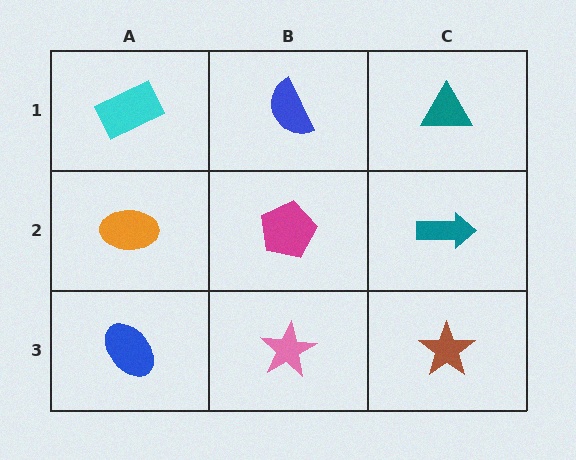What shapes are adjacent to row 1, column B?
A magenta pentagon (row 2, column B), a cyan rectangle (row 1, column A), a teal triangle (row 1, column C).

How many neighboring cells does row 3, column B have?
3.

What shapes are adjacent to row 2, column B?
A blue semicircle (row 1, column B), a pink star (row 3, column B), an orange ellipse (row 2, column A), a teal arrow (row 2, column C).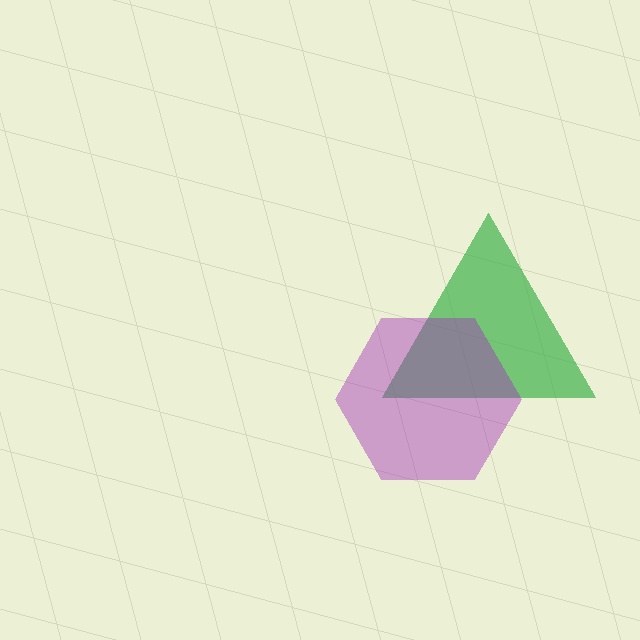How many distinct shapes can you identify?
There are 2 distinct shapes: a green triangle, a purple hexagon.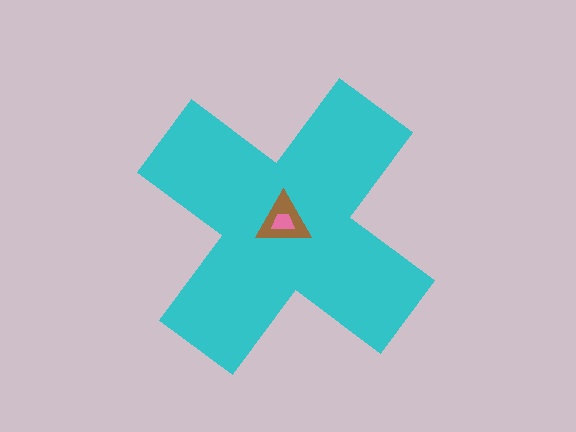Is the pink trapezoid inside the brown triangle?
Yes.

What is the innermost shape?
The pink trapezoid.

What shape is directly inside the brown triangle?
The pink trapezoid.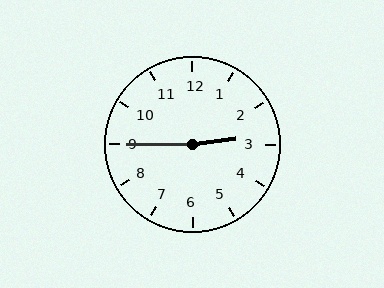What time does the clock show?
2:45.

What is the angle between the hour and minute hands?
Approximately 172 degrees.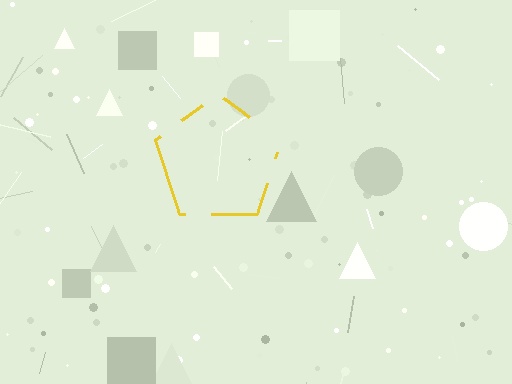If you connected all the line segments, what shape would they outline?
They would outline a pentagon.